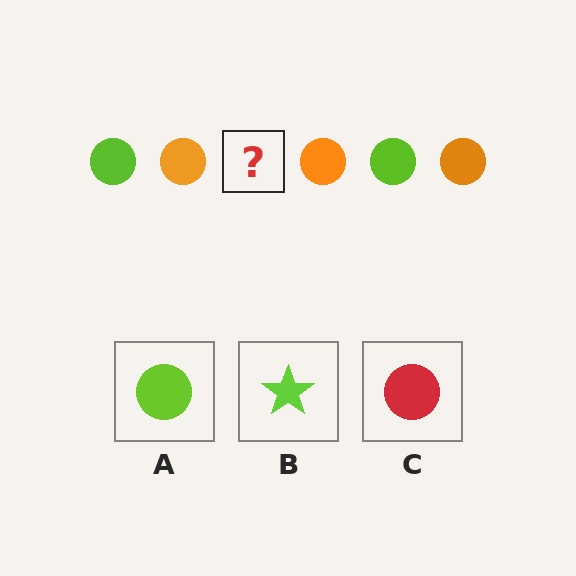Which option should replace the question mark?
Option A.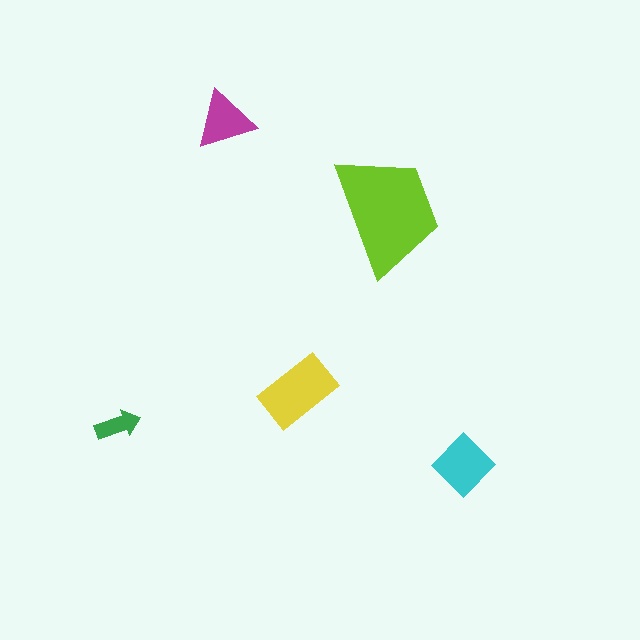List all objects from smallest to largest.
The green arrow, the magenta triangle, the cyan diamond, the yellow rectangle, the lime trapezoid.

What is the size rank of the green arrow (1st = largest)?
5th.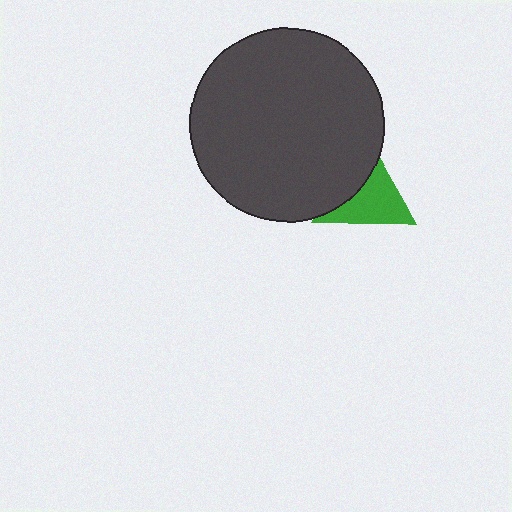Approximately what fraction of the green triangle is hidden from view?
Roughly 41% of the green triangle is hidden behind the dark gray circle.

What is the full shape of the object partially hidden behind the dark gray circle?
The partially hidden object is a green triangle.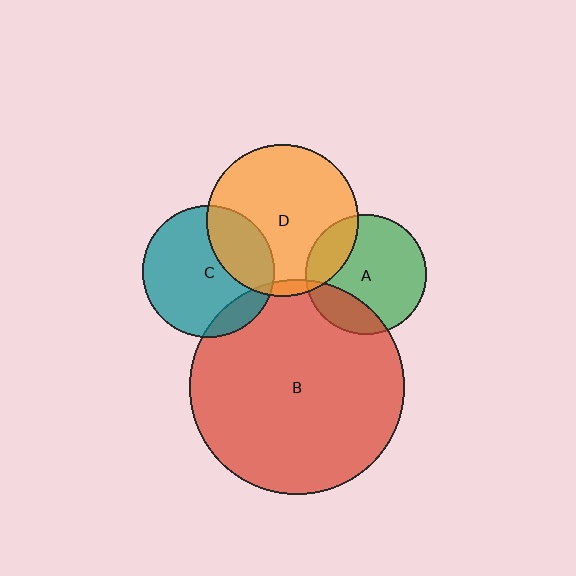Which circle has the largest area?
Circle B (red).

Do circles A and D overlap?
Yes.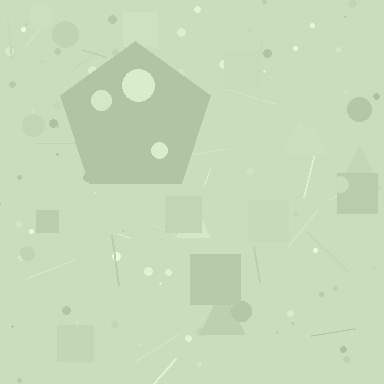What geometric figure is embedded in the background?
A pentagon is embedded in the background.